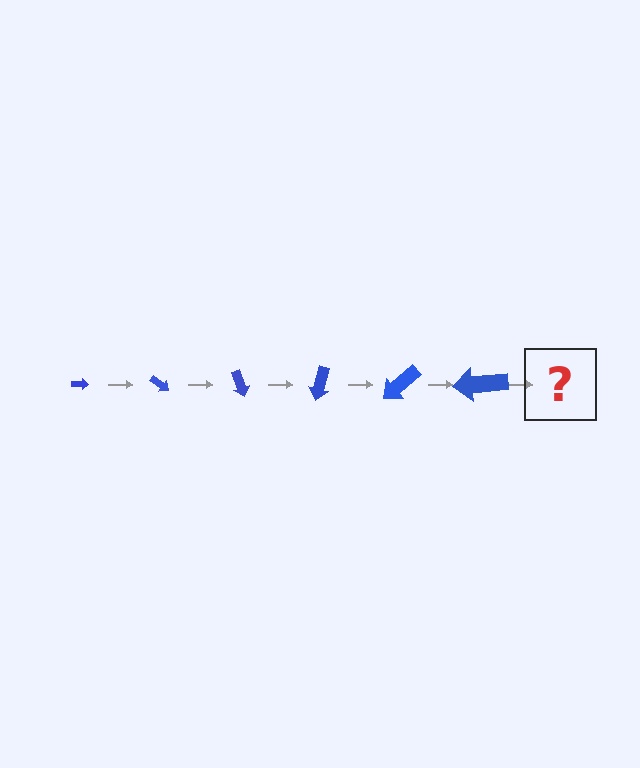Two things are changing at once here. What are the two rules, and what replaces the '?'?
The two rules are that the arrow grows larger each step and it rotates 35 degrees each step. The '?' should be an arrow, larger than the previous one and rotated 210 degrees from the start.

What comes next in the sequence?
The next element should be an arrow, larger than the previous one and rotated 210 degrees from the start.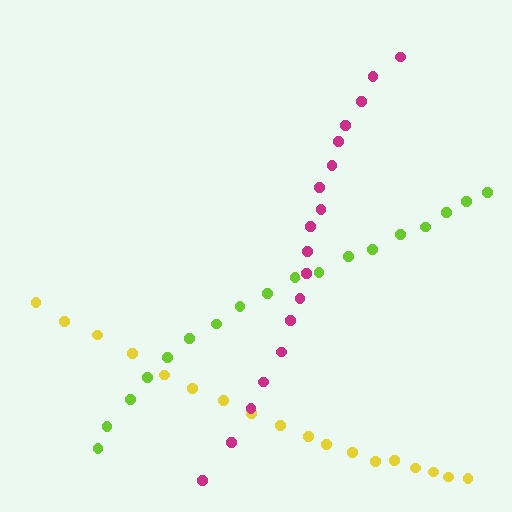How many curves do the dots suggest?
There are 3 distinct paths.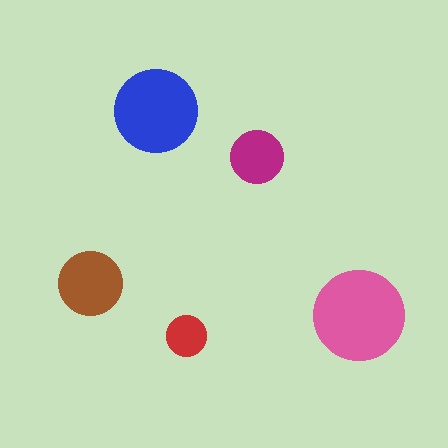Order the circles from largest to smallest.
the pink one, the blue one, the brown one, the magenta one, the red one.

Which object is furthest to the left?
The brown circle is leftmost.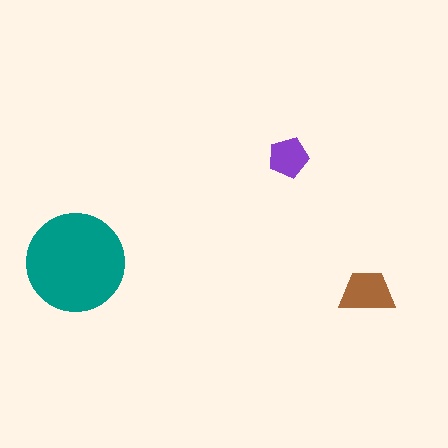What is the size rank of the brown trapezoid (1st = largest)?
2nd.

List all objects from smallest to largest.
The purple pentagon, the brown trapezoid, the teal circle.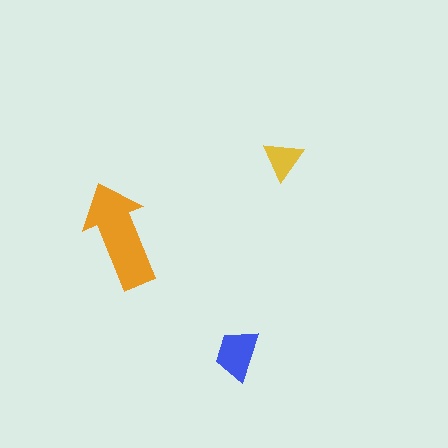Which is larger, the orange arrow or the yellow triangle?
The orange arrow.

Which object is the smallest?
The yellow triangle.